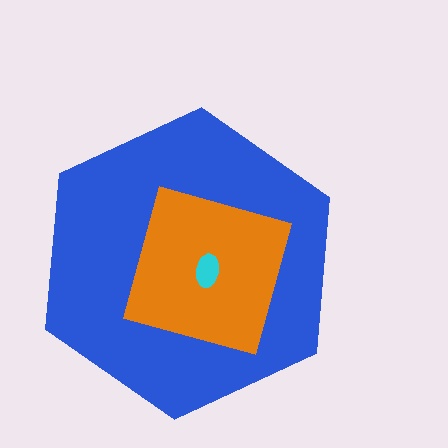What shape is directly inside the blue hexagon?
The orange square.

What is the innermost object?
The cyan ellipse.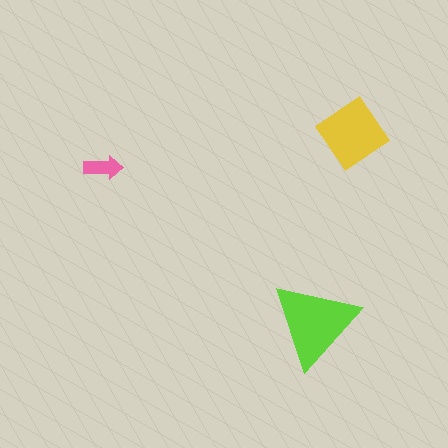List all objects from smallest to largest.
The pink arrow, the yellow diamond, the lime triangle.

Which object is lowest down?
The lime triangle is bottommost.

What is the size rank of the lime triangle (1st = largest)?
1st.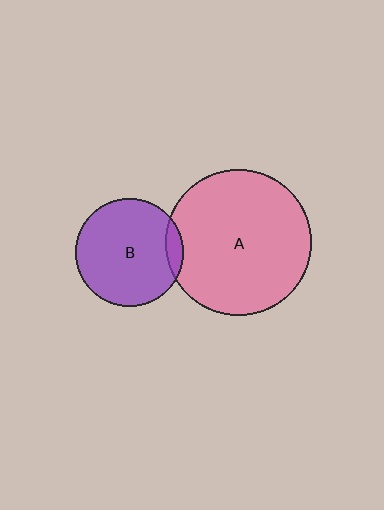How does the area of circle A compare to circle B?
Approximately 1.8 times.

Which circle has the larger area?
Circle A (pink).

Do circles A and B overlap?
Yes.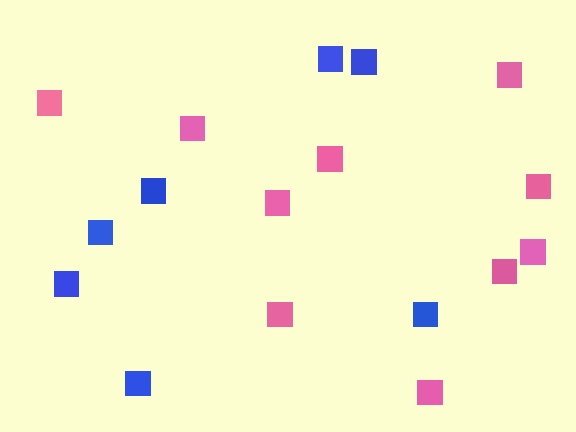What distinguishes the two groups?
There are 2 groups: one group of pink squares (10) and one group of blue squares (7).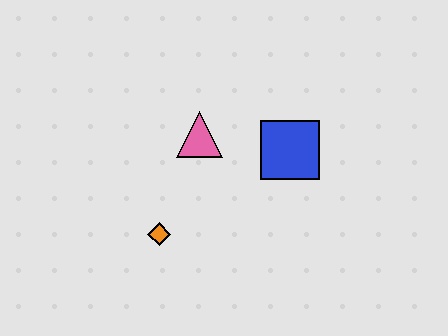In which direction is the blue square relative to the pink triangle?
The blue square is to the right of the pink triangle.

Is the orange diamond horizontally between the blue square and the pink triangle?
No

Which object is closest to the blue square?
The pink triangle is closest to the blue square.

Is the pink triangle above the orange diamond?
Yes